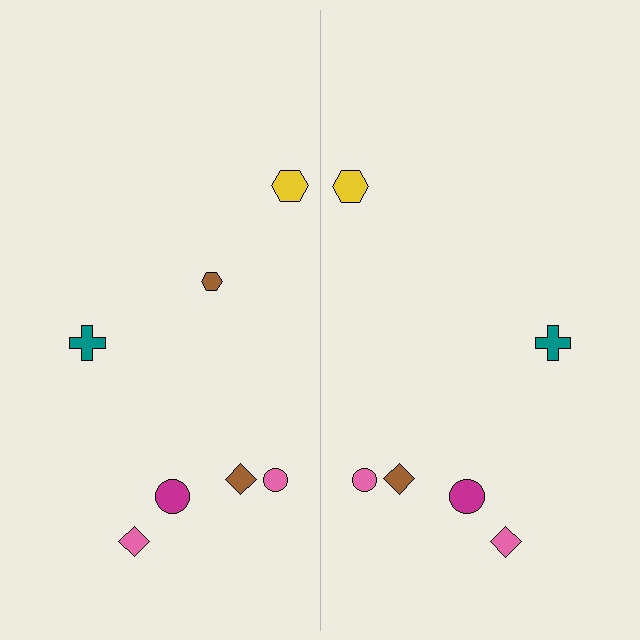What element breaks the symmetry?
A brown hexagon is missing from the right side.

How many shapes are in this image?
There are 13 shapes in this image.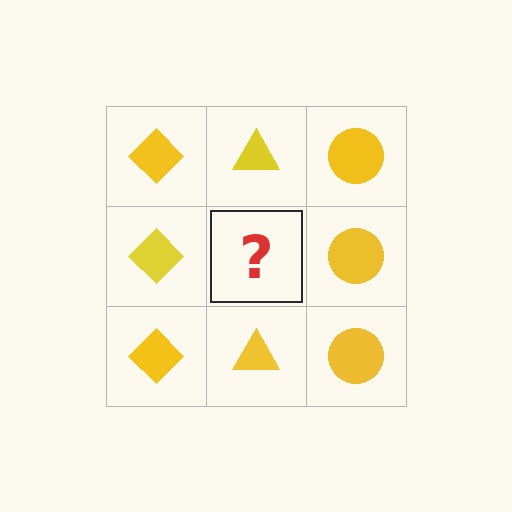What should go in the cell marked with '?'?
The missing cell should contain a yellow triangle.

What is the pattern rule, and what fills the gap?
The rule is that each column has a consistent shape. The gap should be filled with a yellow triangle.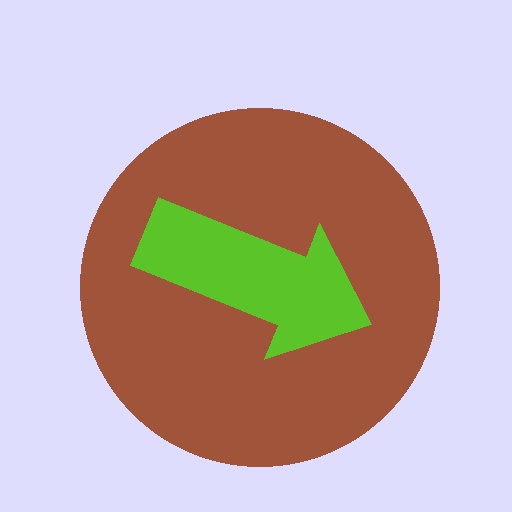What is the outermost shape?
The brown circle.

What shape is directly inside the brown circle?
The lime arrow.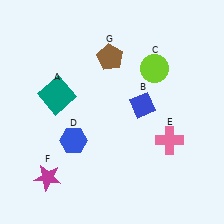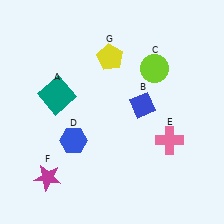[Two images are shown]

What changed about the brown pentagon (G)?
In Image 1, G is brown. In Image 2, it changed to yellow.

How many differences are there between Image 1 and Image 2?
There is 1 difference between the two images.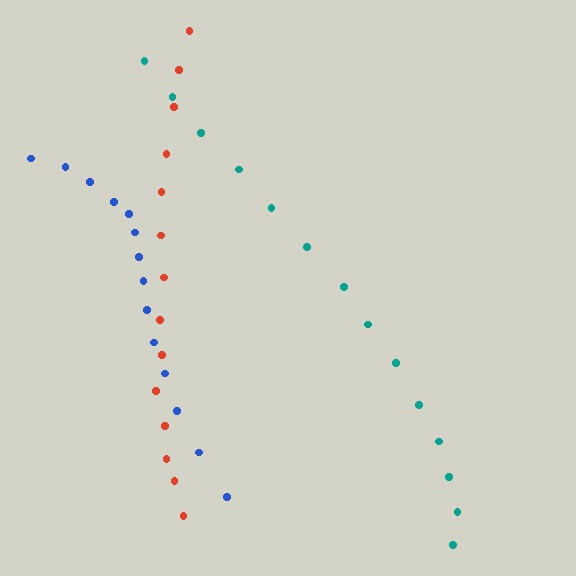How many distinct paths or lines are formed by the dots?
There are 3 distinct paths.